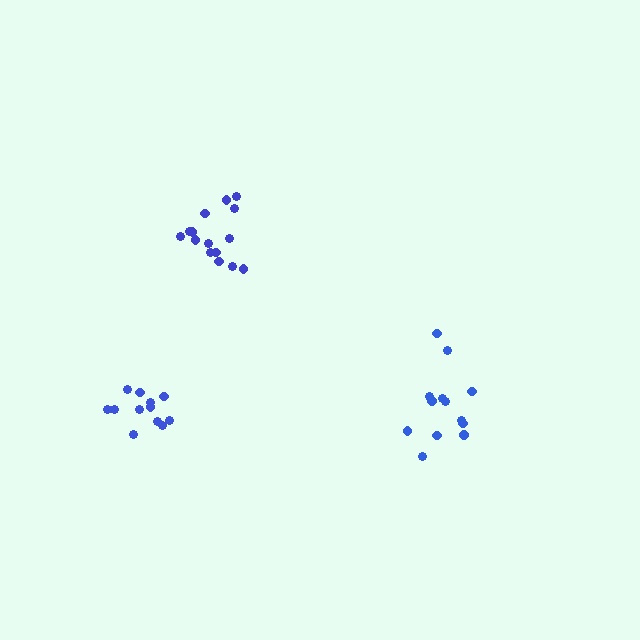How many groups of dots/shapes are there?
There are 3 groups.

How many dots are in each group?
Group 1: 15 dots, Group 2: 12 dots, Group 3: 13 dots (40 total).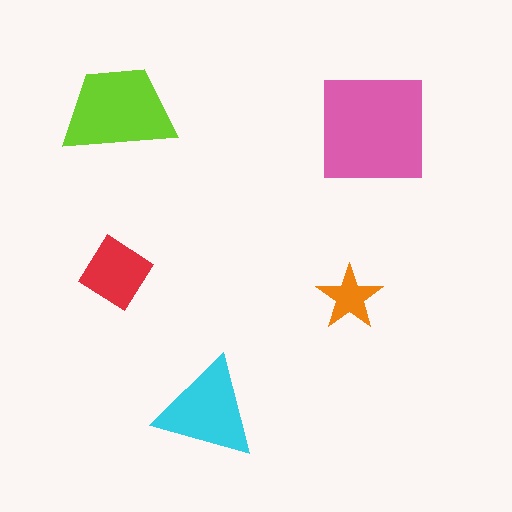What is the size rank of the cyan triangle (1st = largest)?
3rd.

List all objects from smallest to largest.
The orange star, the red diamond, the cyan triangle, the lime trapezoid, the pink square.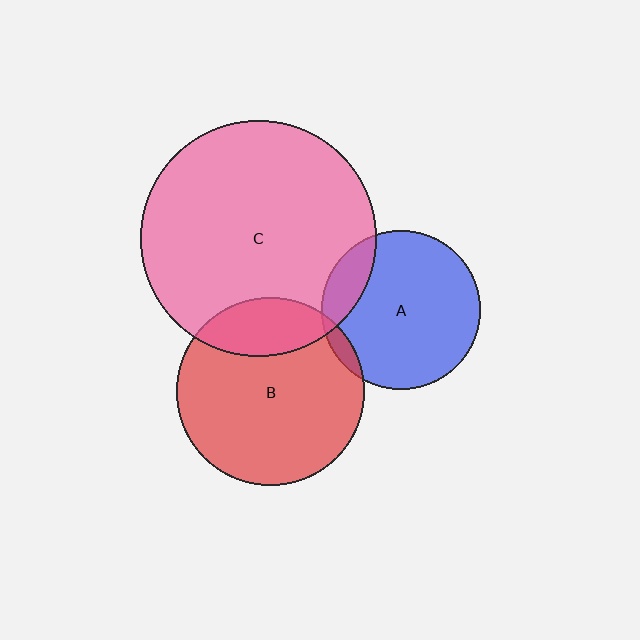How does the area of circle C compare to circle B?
Approximately 1.6 times.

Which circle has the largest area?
Circle C (pink).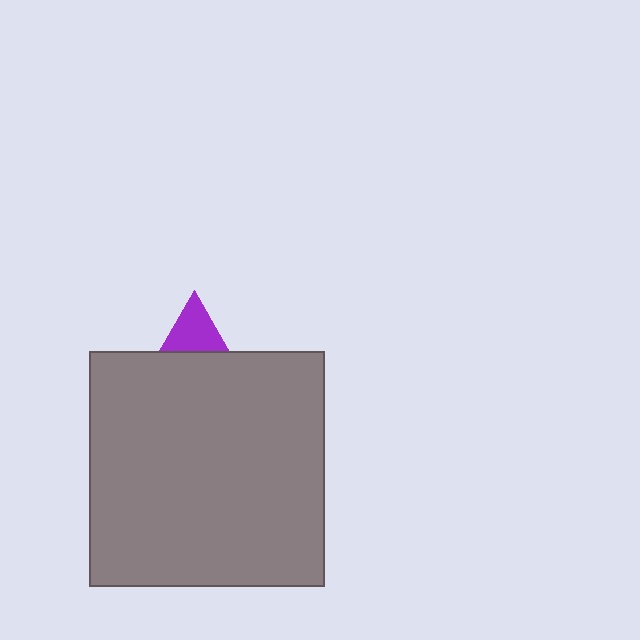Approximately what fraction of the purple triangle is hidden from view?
Roughly 68% of the purple triangle is hidden behind the gray square.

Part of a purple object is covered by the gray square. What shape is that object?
It is a triangle.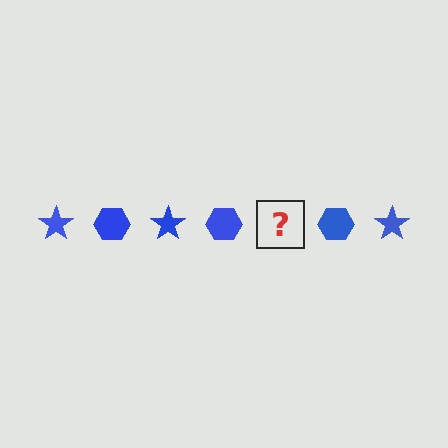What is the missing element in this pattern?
The missing element is a blue star.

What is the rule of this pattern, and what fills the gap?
The rule is that the pattern cycles through star, hexagon shapes in blue. The gap should be filled with a blue star.